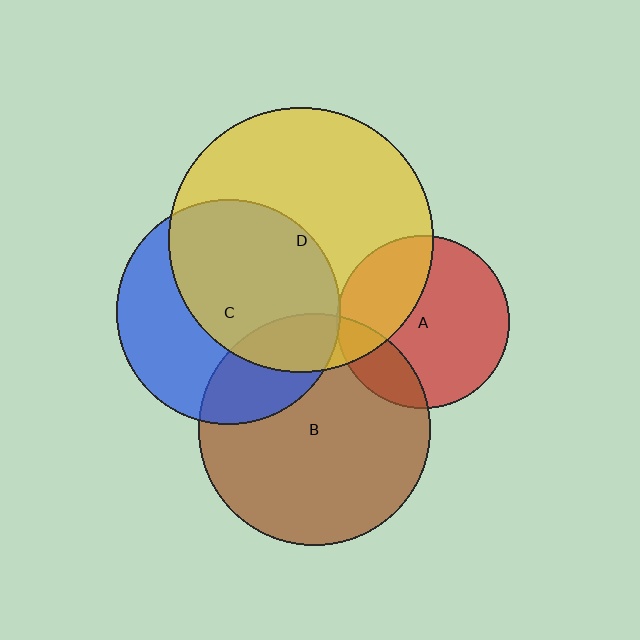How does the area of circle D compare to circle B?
Approximately 1.3 times.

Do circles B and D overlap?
Yes.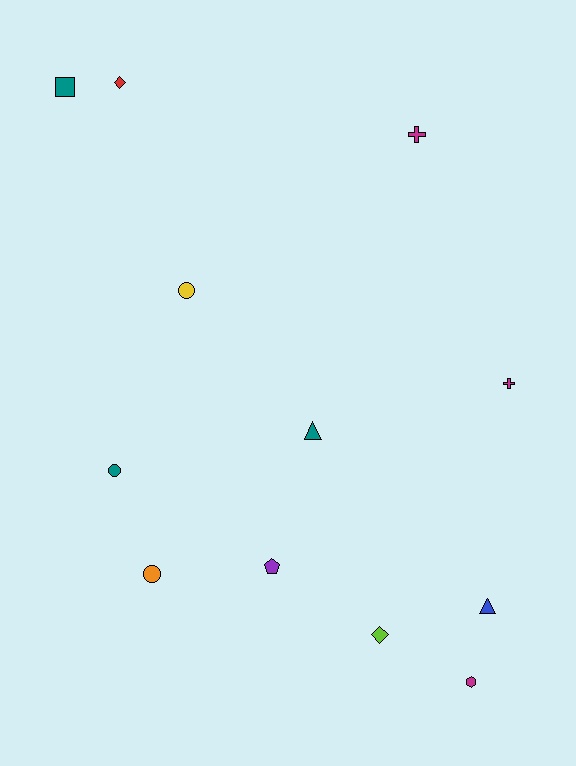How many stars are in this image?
There are no stars.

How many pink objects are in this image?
There are no pink objects.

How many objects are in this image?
There are 12 objects.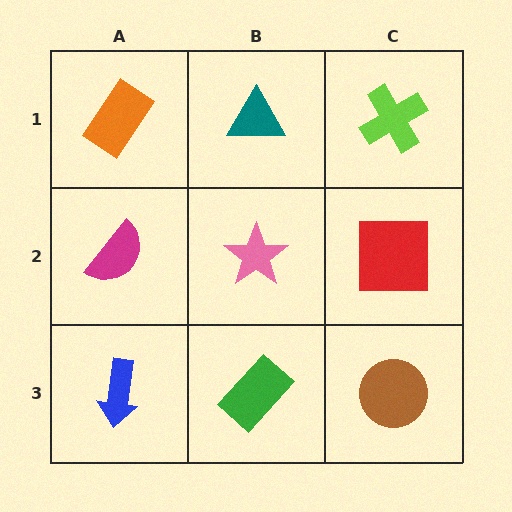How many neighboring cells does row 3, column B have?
3.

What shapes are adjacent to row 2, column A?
An orange rectangle (row 1, column A), a blue arrow (row 3, column A), a pink star (row 2, column B).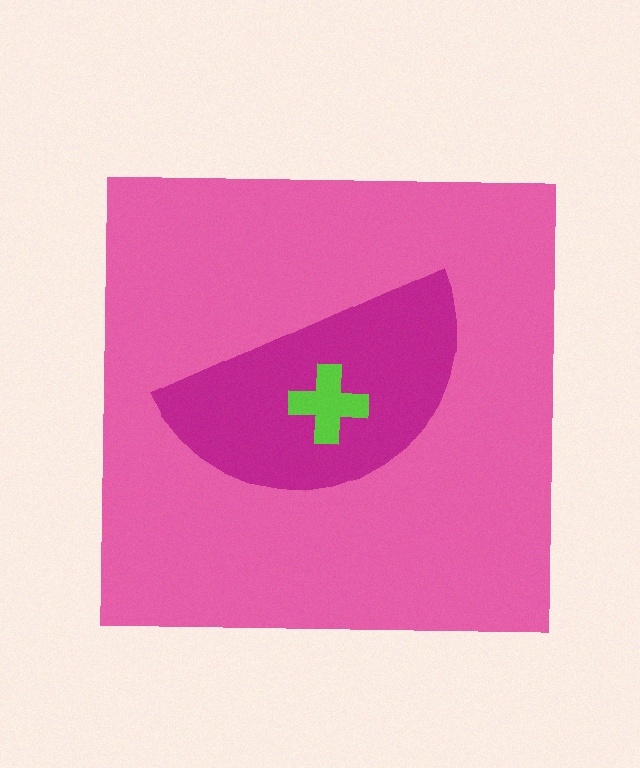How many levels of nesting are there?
3.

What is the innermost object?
The lime cross.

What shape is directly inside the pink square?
The magenta semicircle.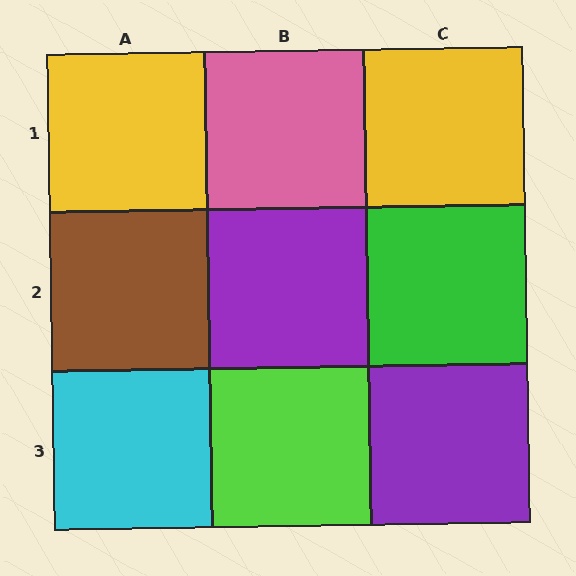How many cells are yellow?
2 cells are yellow.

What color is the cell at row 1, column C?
Yellow.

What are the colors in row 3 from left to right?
Cyan, lime, purple.